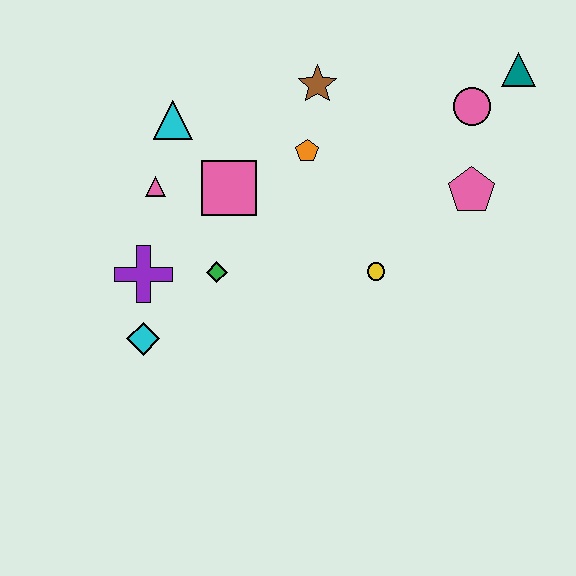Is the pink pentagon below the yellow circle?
No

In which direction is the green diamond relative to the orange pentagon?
The green diamond is below the orange pentagon.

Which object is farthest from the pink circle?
The cyan diamond is farthest from the pink circle.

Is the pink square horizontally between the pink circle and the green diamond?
Yes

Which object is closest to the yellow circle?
The pink pentagon is closest to the yellow circle.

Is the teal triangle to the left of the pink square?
No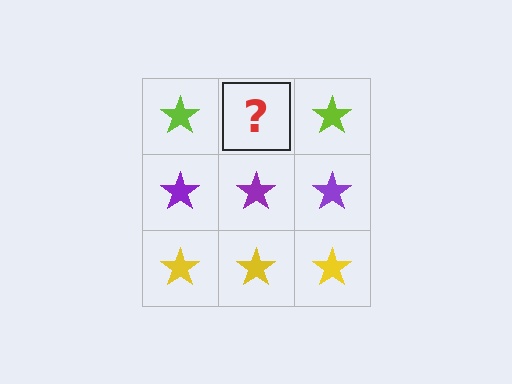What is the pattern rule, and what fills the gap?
The rule is that each row has a consistent color. The gap should be filled with a lime star.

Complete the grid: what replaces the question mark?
The question mark should be replaced with a lime star.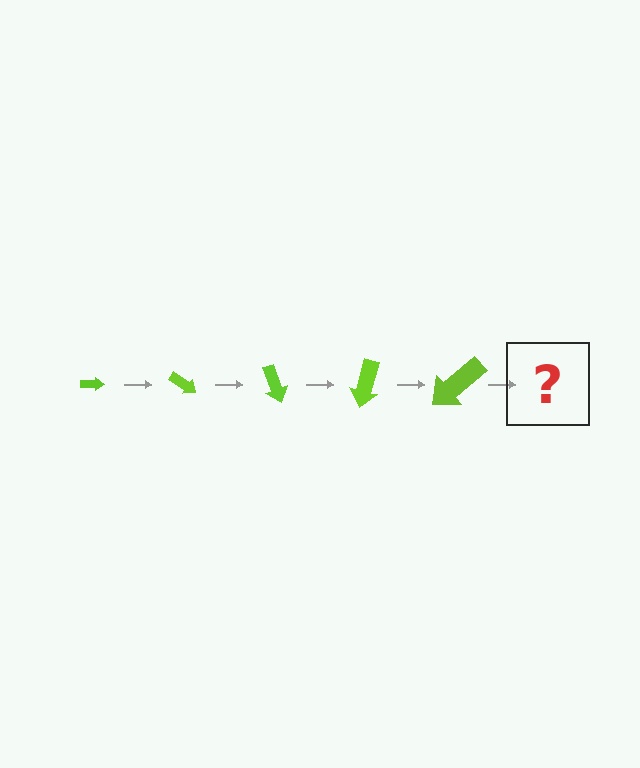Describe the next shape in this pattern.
It should be an arrow, larger than the previous one and rotated 175 degrees from the start.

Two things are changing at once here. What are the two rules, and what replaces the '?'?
The two rules are that the arrow grows larger each step and it rotates 35 degrees each step. The '?' should be an arrow, larger than the previous one and rotated 175 degrees from the start.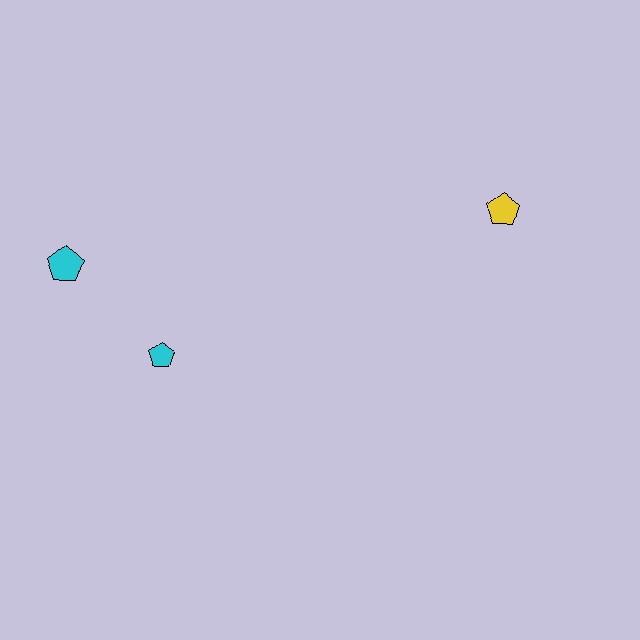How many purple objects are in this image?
There are no purple objects.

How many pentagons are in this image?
There are 3 pentagons.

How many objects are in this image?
There are 3 objects.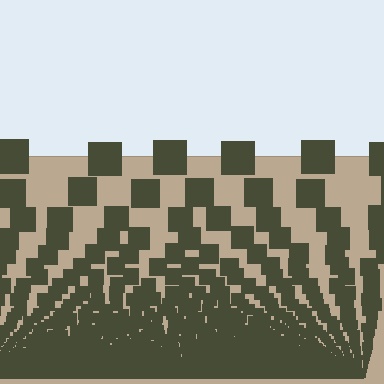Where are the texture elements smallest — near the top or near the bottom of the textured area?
Near the bottom.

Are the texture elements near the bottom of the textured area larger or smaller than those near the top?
Smaller. The gradient is inverted — elements near the bottom are smaller and denser.